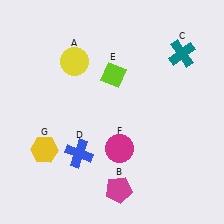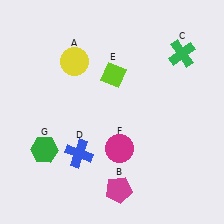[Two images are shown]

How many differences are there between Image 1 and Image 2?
There are 2 differences between the two images.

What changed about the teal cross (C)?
In Image 1, C is teal. In Image 2, it changed to green.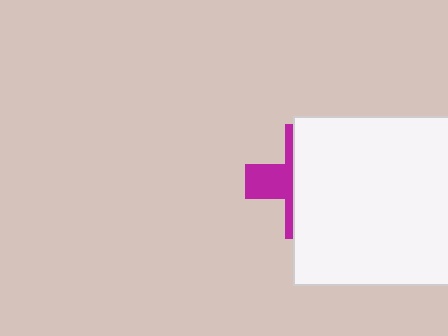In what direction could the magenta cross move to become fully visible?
The magenta cross could move left. That would shift it out from behind the white square entirely.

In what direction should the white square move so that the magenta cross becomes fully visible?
The white square should move right. That is the shortest direction to clear the overlap and leave the magenta cross fully visible.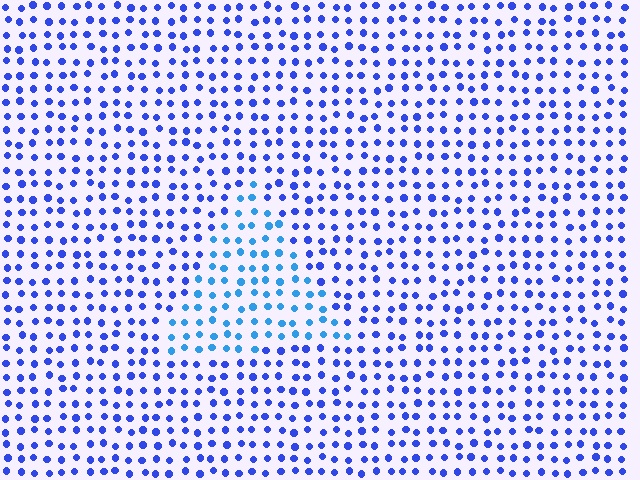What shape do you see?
I see a triangle.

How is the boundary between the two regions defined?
The boundary is defined purely by a slight shift in hue (about 28 degrees). Spacing, size, and orientation are identical on both sides.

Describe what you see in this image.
The image is filled with small blue elements in a uniform arrangement. A triangle-shaped region is visible where the elements are tinted to a slightly different hue, forming a subtle color boundary.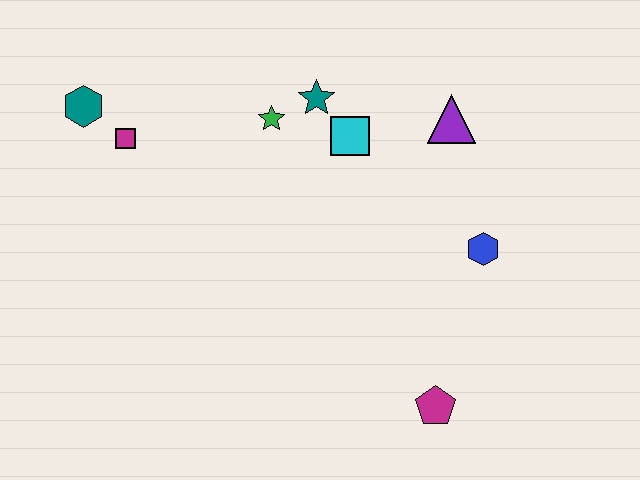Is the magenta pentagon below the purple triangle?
Yes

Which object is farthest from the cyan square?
The magenta pentagon is farthest from the cyan square.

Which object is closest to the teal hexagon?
The magenta square is closest to the teal hexagon.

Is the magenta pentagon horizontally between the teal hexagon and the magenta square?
No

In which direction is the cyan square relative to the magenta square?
The cyan square is to the right of the magenta square.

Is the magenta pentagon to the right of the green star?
Yes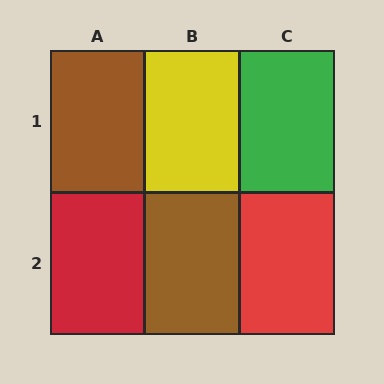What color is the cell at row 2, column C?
Red.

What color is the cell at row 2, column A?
Red.